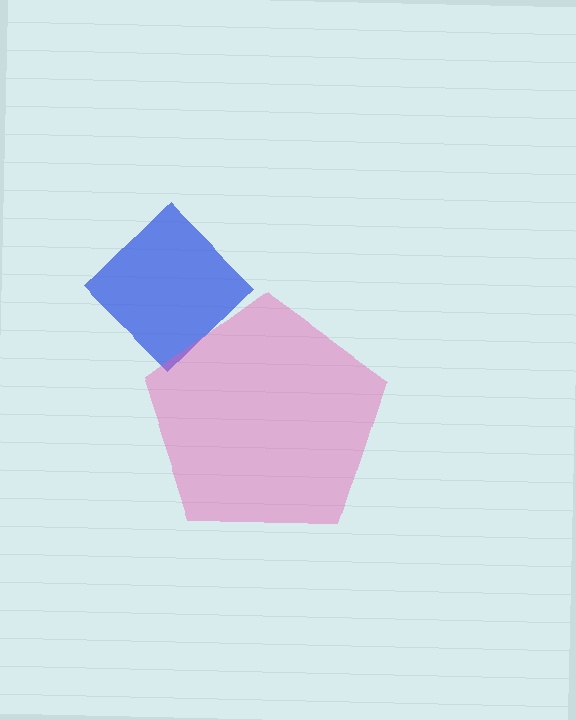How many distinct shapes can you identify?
There are 2 distinct shapes: a blue diamond, a pink pentagon.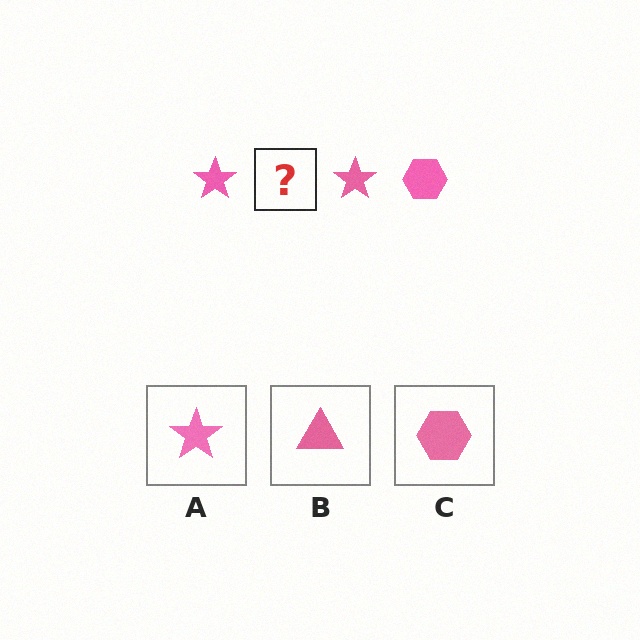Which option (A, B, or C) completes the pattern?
C.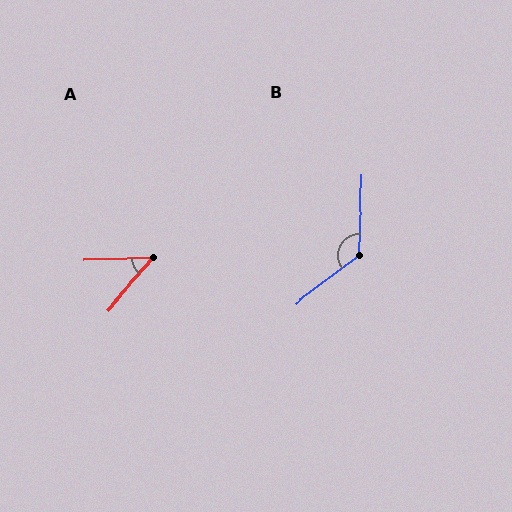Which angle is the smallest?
A, at approximately 48 degrees.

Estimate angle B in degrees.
Approximately 129 degrees.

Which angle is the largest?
B, at approximately 129 degrees.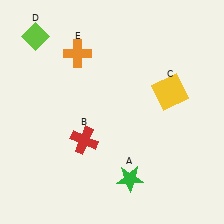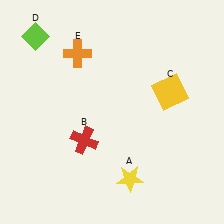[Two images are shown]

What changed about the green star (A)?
In Image 1, A is green. In Image 2, it changed to yellow.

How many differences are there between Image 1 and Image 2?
There is 1 difference between the two images.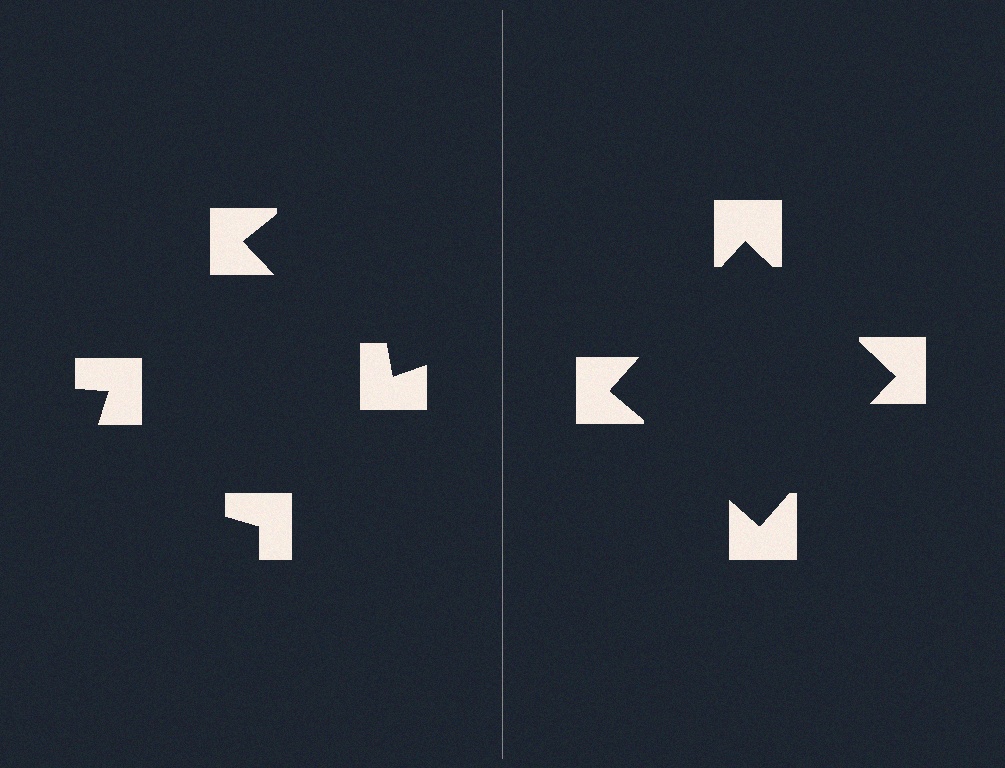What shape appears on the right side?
An illusory square.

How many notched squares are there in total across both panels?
8 — 4 on each side.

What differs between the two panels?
The notched squares are positioned identically on both sides; only the wedge orientations differ. On the right they align to a square; on the left they are misaligned.